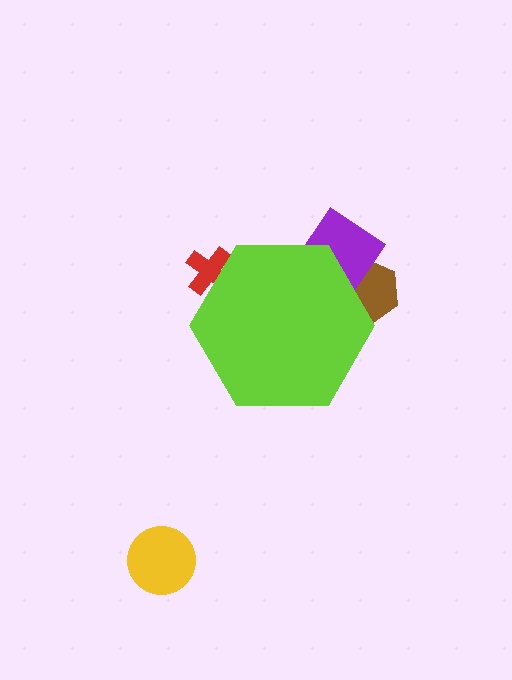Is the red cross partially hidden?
Yes, the red cross is partially hidden behind the lime hexagon.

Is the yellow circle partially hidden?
No, the yellow circle is fully visible.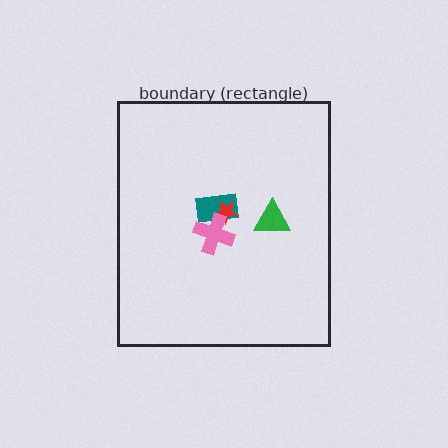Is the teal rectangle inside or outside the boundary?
Inside.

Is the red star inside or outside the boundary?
Inside.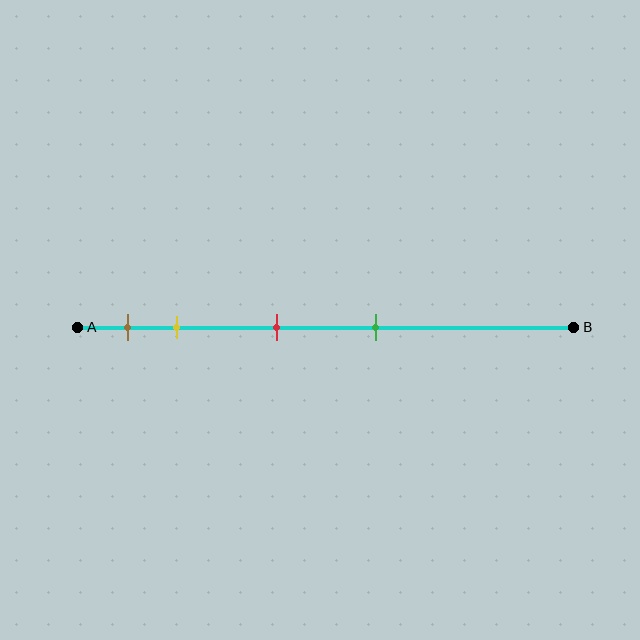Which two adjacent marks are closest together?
The brown and yellow marks are the closest adjacent pair.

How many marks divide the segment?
There are 4 marks dividing the segment.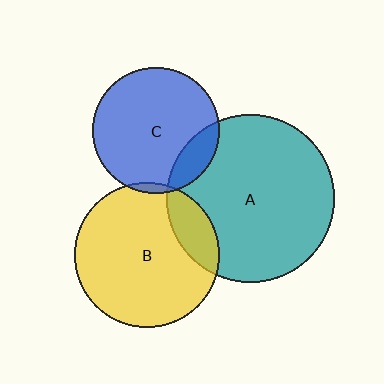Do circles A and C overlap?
Yes.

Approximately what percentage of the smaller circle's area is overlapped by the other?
Approximately 15%.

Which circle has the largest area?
Circle A (teal).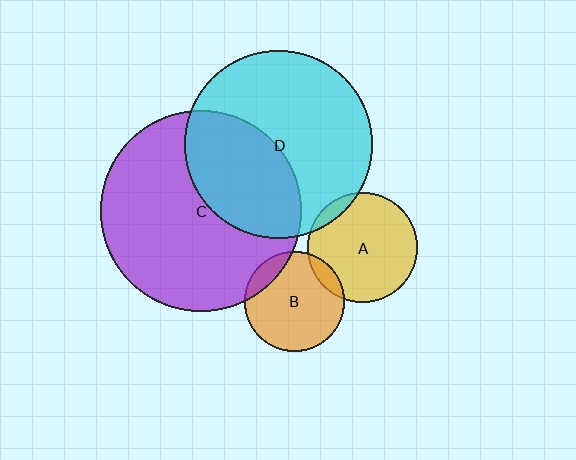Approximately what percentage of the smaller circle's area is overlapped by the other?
Approximately 10%.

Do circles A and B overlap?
Yes.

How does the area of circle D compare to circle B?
Approximately 3.5 times.